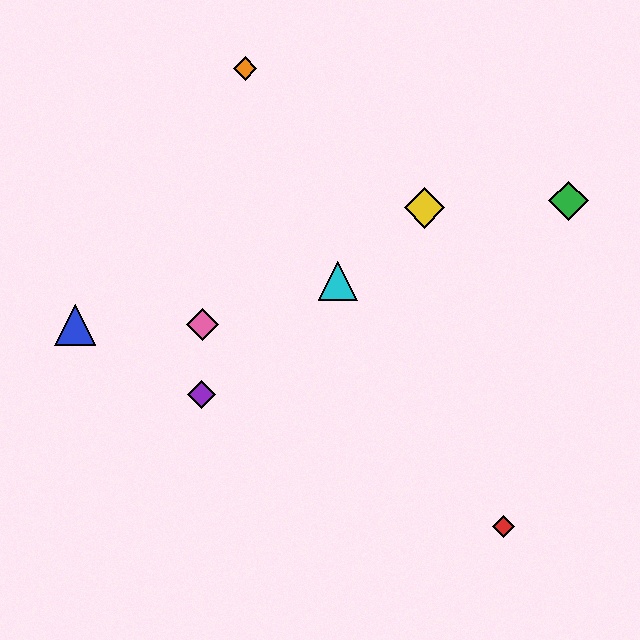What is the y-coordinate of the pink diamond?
The pink diamond is at y≈325.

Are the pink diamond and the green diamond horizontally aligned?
No, the pink diamond is at y≈325 and the green diamond is at y≈201.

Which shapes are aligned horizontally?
The blue triangle, the pink diamond are aligned horizontally.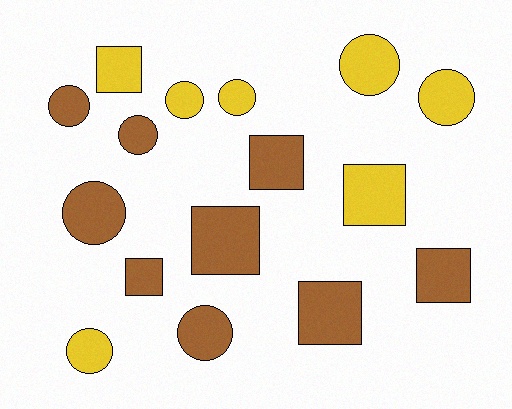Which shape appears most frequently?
Circle, with 9 objects.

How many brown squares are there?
There are 5 brown squares.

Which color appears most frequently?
Brown, with 9 objects.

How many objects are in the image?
There are 16 objects.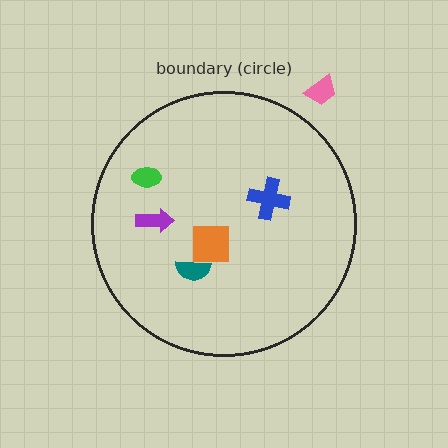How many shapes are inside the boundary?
5 inside, 1 outside.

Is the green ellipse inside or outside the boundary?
Inside.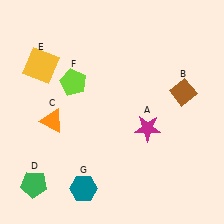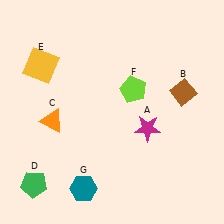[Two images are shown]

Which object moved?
The lime pentagon (F) moved right.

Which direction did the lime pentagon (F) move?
The lime pentagon (F) moved right.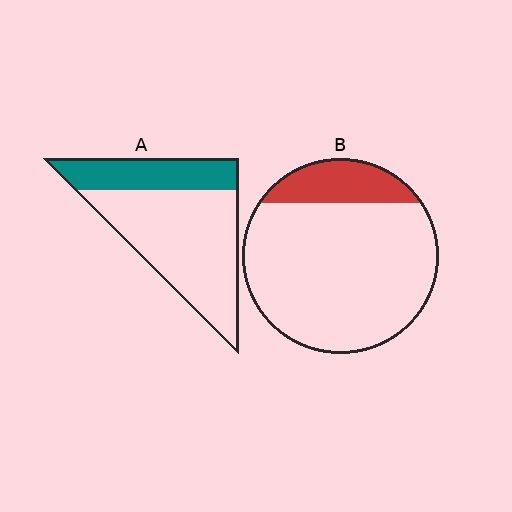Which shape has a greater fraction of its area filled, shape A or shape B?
Shape A.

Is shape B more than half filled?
No.